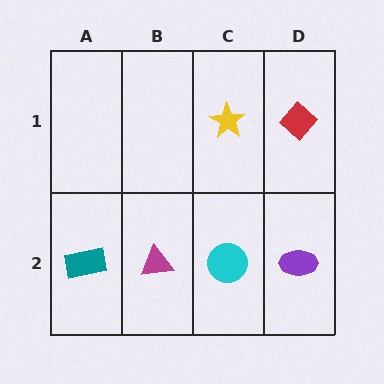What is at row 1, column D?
A red diamond.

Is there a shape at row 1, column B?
No, that cell is empty.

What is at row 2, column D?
A purple ellipse.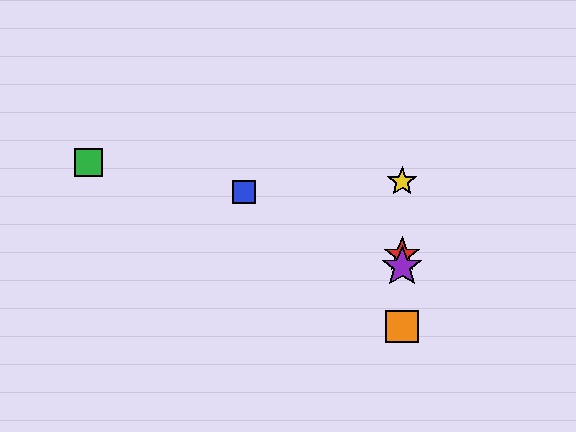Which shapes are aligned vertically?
The red star, the yellow star, the purple star, the orange square are aligned vertically.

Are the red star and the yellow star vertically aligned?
Yes, both are at x≈402.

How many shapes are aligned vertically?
4 shapes (the red star, the yellow star, the purple star, the orange square) are aligned vertically.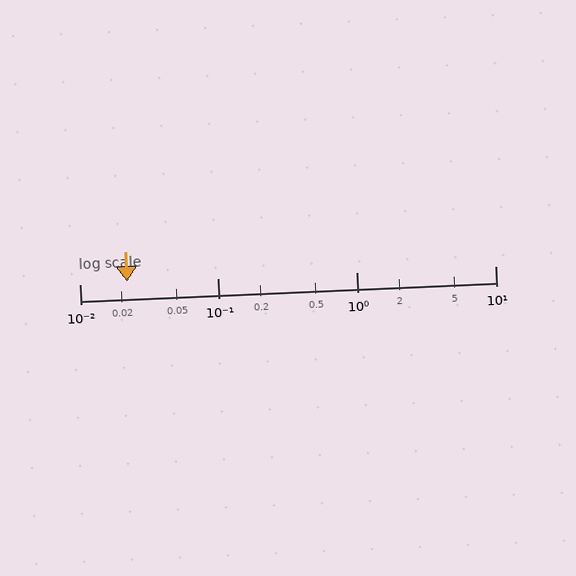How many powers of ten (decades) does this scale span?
The scale spans 3 decades, from 0.01 to 10.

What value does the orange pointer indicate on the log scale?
The pointer indicates approximately 0.022.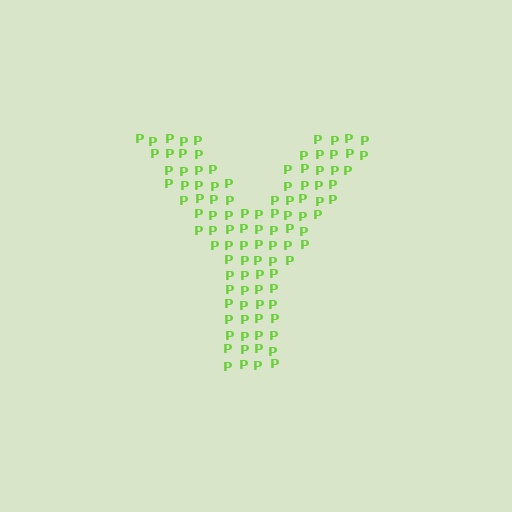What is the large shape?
The large shape is the letter Y.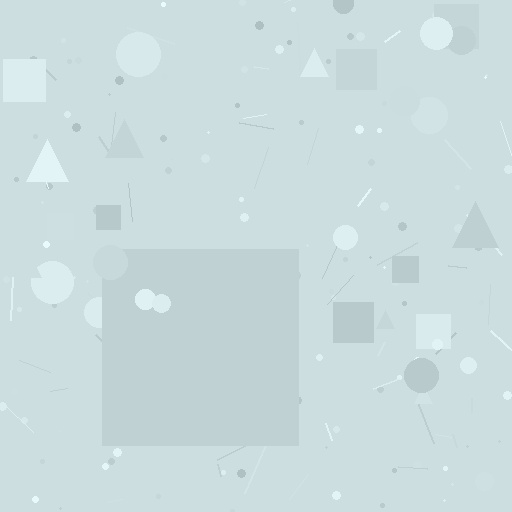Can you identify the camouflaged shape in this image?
The camouflaged shape is a square.